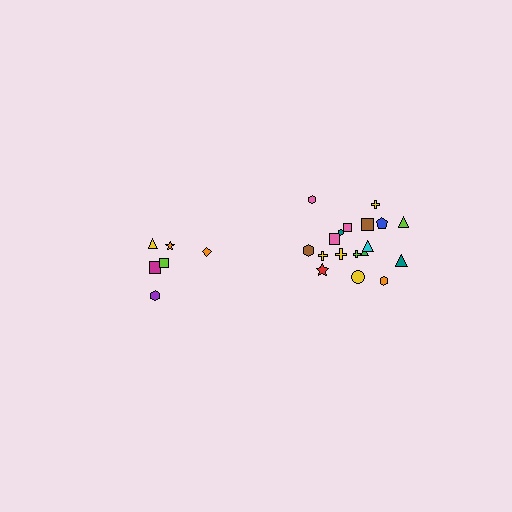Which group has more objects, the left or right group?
The right group.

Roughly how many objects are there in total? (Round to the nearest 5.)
Roughly 25 objects in total.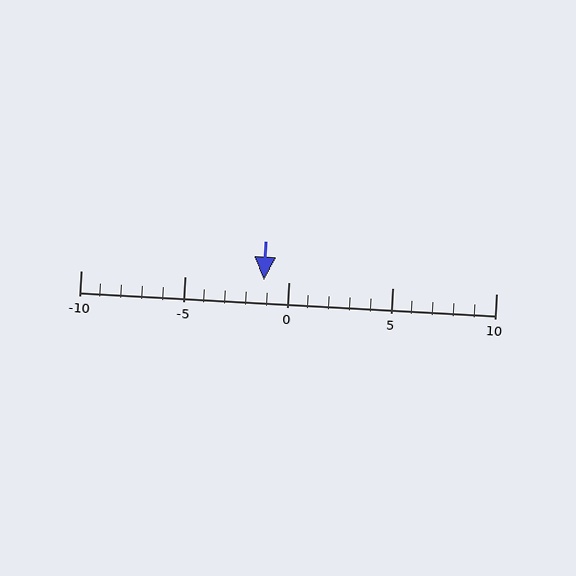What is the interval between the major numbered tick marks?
The major tick marks are spaced 5 units apart.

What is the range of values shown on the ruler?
The ruler shows values from -10 to 10.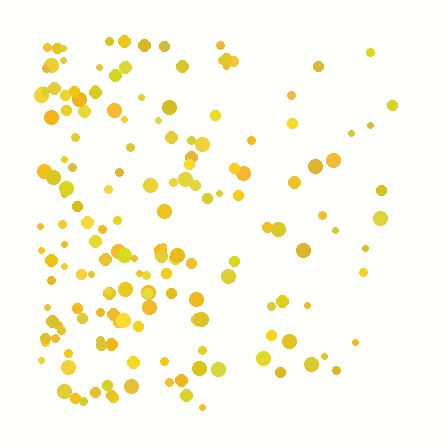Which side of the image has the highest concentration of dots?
The left.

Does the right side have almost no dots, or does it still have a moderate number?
Still a moderate number, just noticeably fewer than the left.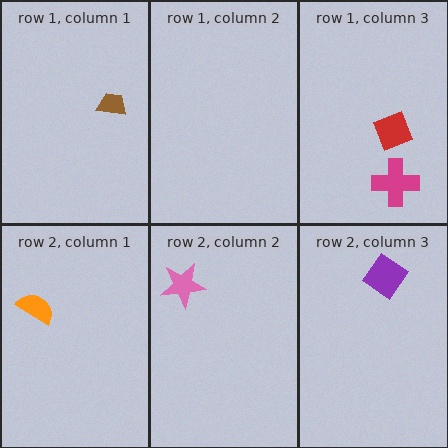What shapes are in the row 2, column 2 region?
The pink star.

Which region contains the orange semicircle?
The row 2, column 1 region.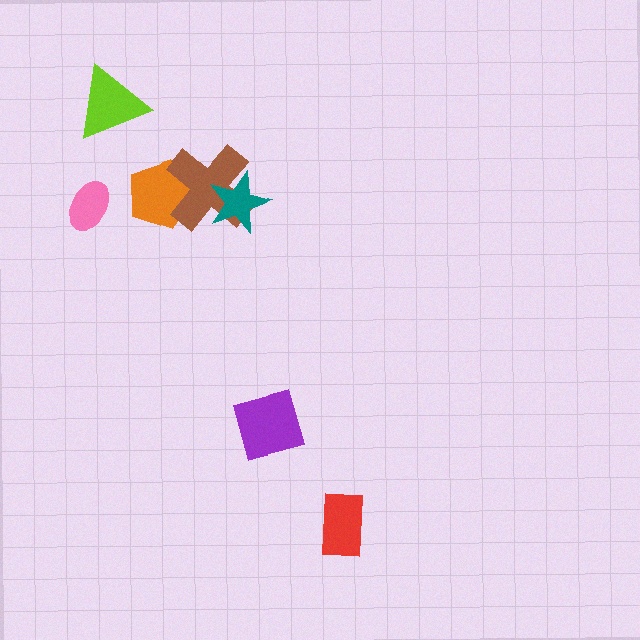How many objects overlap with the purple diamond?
0 objects overlap with the purple diamond.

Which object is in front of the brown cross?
The teal star is in front of the brown cross.